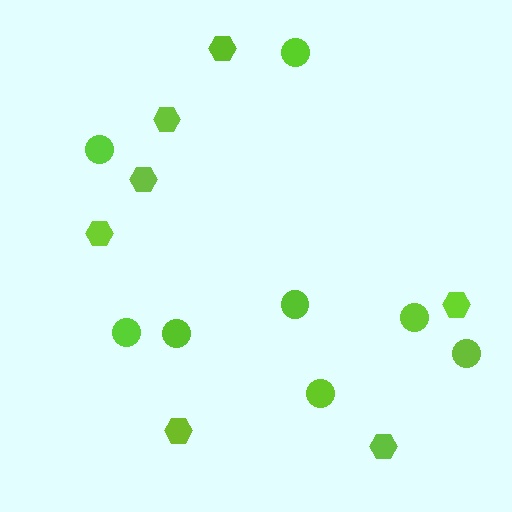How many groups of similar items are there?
There are 2 groups: one group of hexagons (7) and one group of circles (8).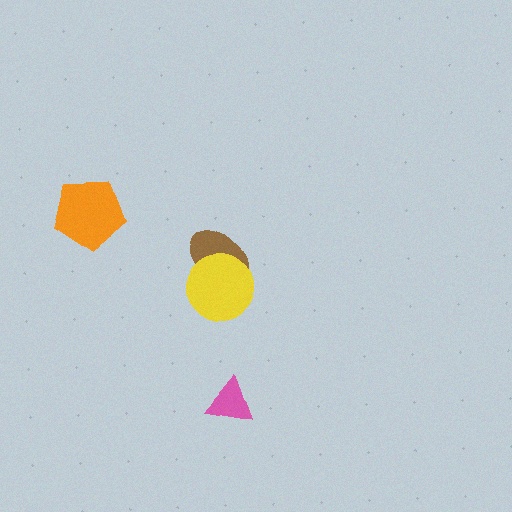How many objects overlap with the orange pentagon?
0 objects overlap with the orange pentagon.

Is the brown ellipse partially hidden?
Yes, it is partially covered by another shape.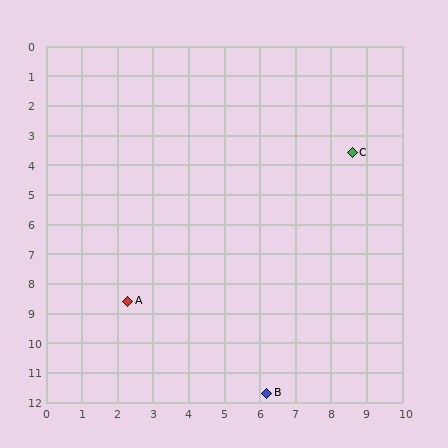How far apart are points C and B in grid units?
Points C and B are about 8.4 grid units apart.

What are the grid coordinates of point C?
Point C is at approximately (8.6, 3.6).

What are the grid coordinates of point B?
Point B is at approximately (6.2, 11.7).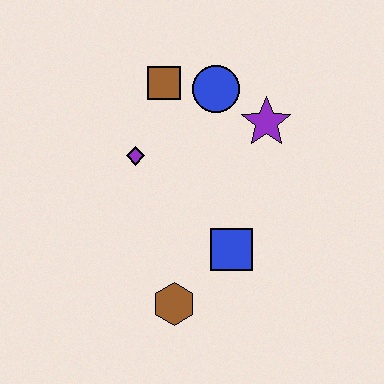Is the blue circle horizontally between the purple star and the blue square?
No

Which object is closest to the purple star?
The blue circle is closest to the purple star.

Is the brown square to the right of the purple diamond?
Yes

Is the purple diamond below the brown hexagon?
No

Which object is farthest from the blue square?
The brown square is farthest from the blue square.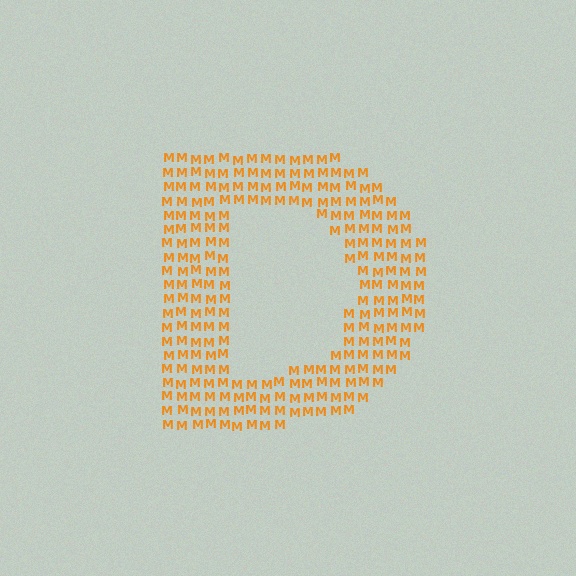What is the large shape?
The large shape is the letter D.